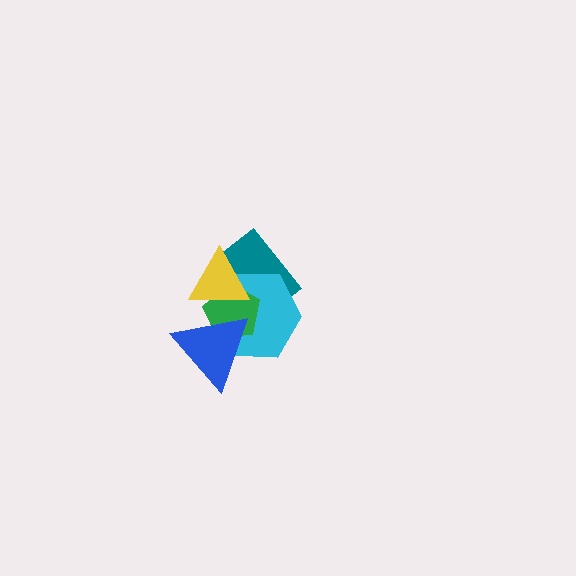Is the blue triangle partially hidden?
No, no other shape covers it.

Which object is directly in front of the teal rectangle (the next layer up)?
The cyan hexagon is directly in front of the teal rectangle.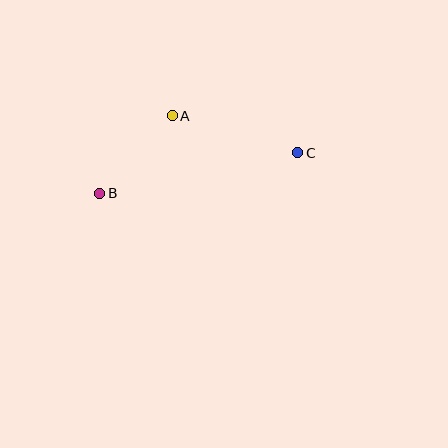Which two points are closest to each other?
Points A and B are closest to each other.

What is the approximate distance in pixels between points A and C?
The distance between A and C is approximately 131 pixels.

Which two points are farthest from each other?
Points B and C are farthest from each other.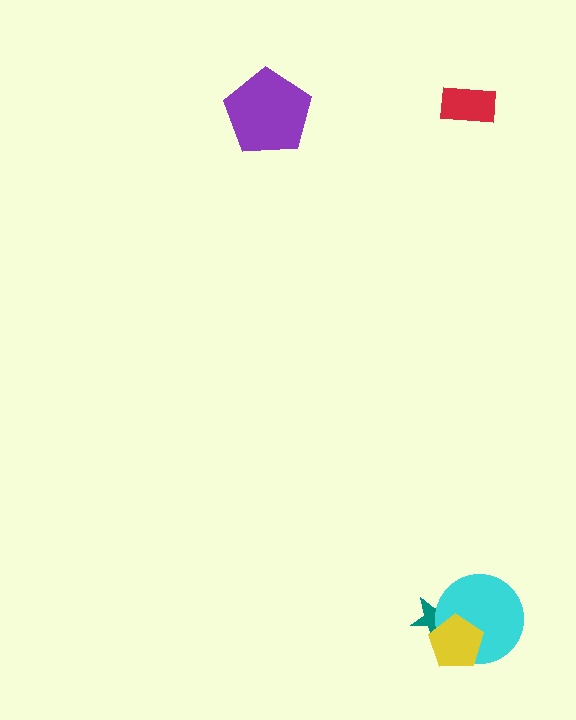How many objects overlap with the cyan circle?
2 objects overlap with the cyan circle.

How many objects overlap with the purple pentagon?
0 objects overlap with the purple pentagon.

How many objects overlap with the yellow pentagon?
2 objects overlap with the yellow pentagon.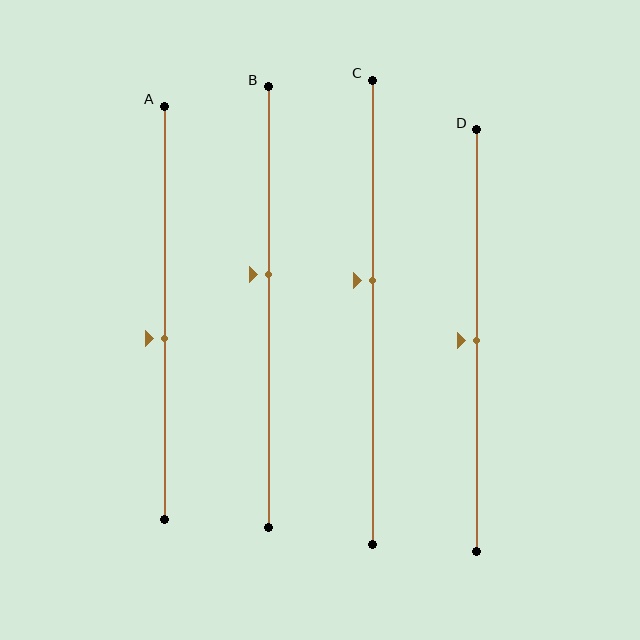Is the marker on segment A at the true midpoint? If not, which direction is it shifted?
No, the marker on segment A is shifted downward by about 6% of the segment length.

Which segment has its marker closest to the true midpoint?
Segment D has its marker closest to the true midpoint.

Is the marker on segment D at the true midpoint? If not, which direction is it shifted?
Yes, the marker on segment D is at the true midpoint.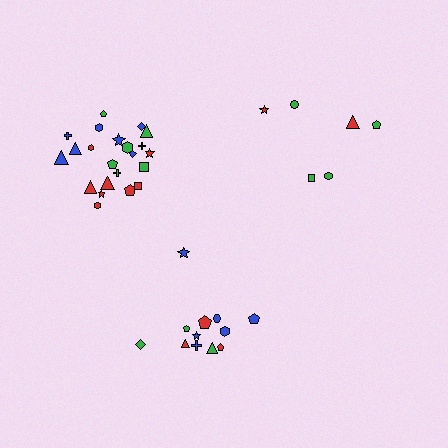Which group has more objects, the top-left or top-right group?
The top-left group.